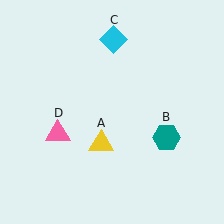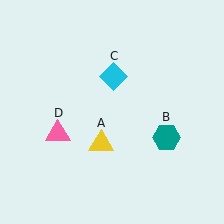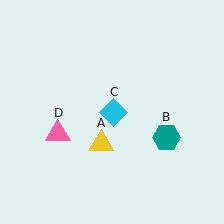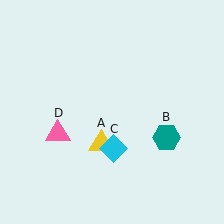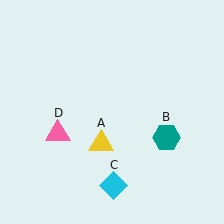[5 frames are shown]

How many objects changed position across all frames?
1 object changed position: cyan diamond (object C).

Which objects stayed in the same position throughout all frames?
Yellow triangle (object A) and teal hexagon (object B) and pink triangle (object D) remained stationary.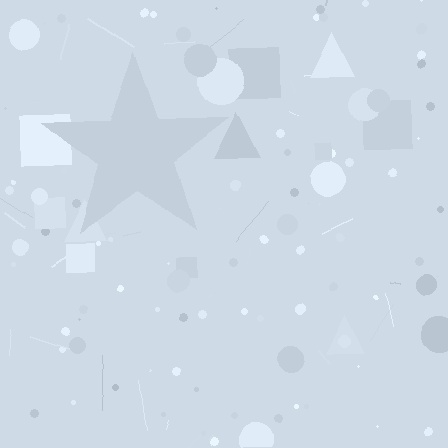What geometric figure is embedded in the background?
A star is embedded in the background.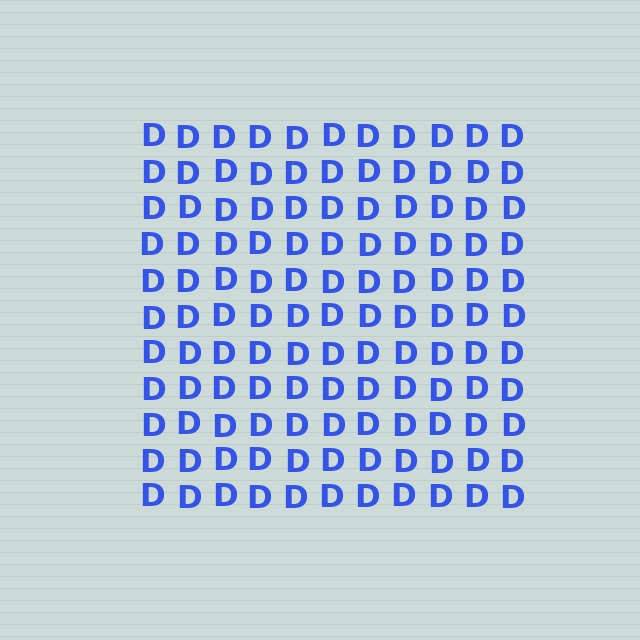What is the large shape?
The large shape is a square.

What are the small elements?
The small elements are letter D's.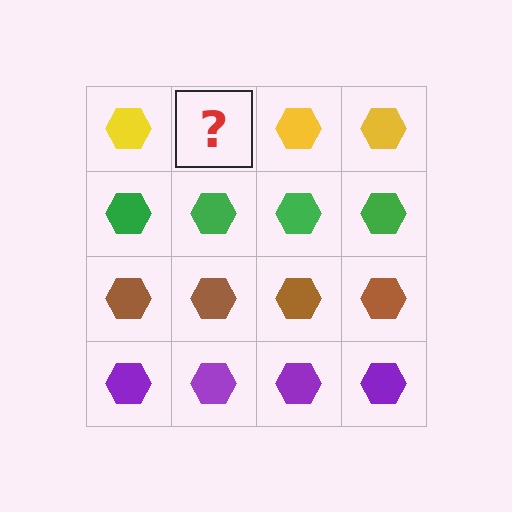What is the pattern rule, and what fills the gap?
The rule is that each row has a consistent color. The gap should be filled with a yellow hexagon.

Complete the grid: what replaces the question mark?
The question mark should be replaced with a yellow hexagon.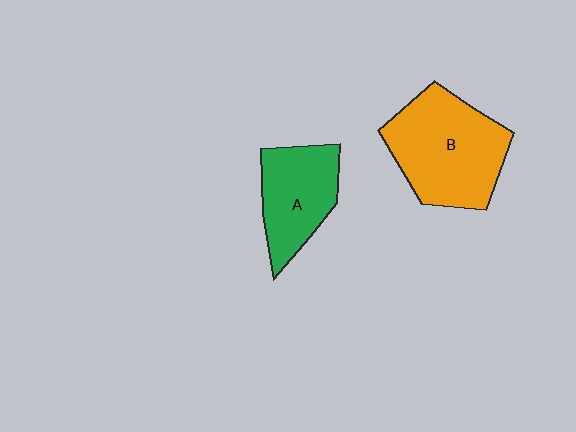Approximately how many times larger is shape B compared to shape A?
Approximately 1.5 times.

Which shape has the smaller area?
Shape A (green).